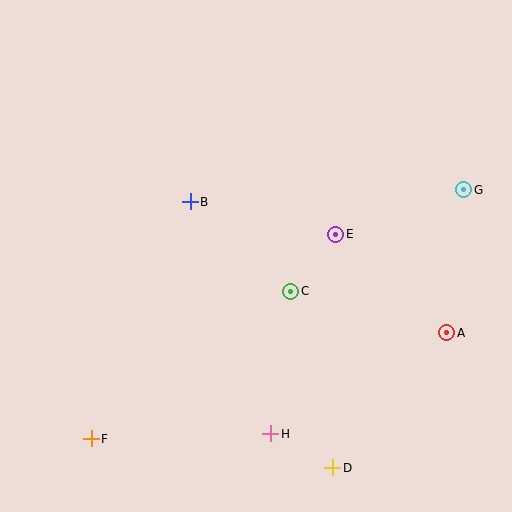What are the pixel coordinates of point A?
Point A is at (447, 333).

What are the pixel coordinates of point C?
Point C is at (291, 291).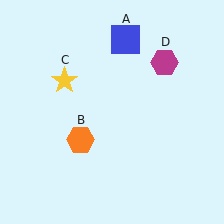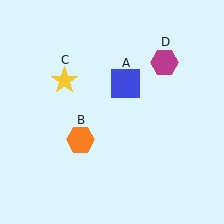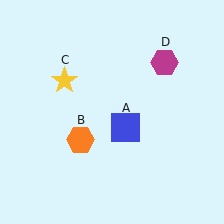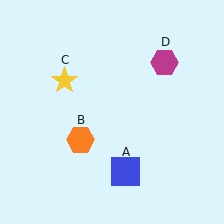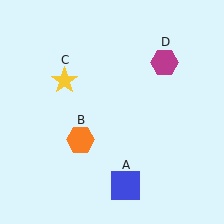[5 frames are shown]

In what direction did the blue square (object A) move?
The blue square (object A) moved down.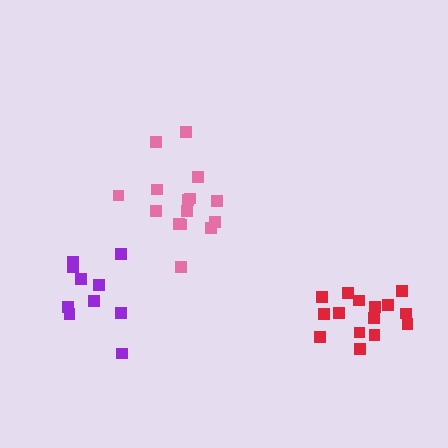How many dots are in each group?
Group 1: 15 dots, Group 2: 10 dots, Group 3: 15 dots (40 total).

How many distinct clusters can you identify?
There are 3 distinct clusters.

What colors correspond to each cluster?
The clusters are colored: pink, purple, red.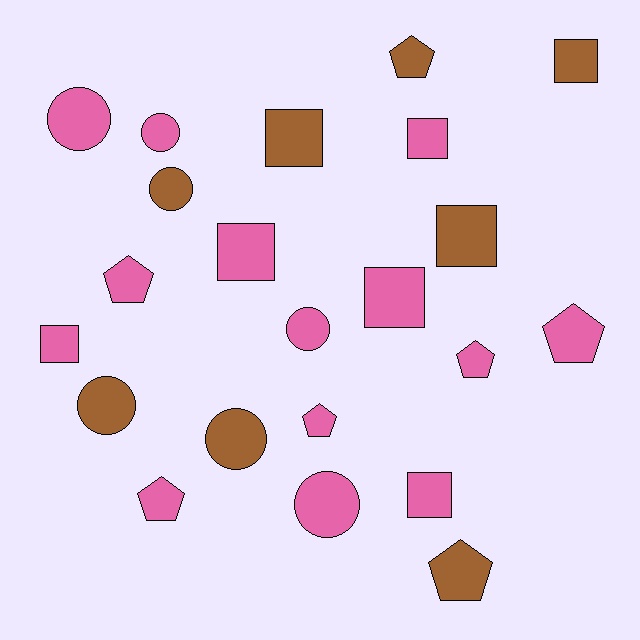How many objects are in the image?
There are 22 objects.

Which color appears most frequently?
Pink, with 14 objects.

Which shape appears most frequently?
Square, with 8 objects.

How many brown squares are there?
There are 3 brown squares.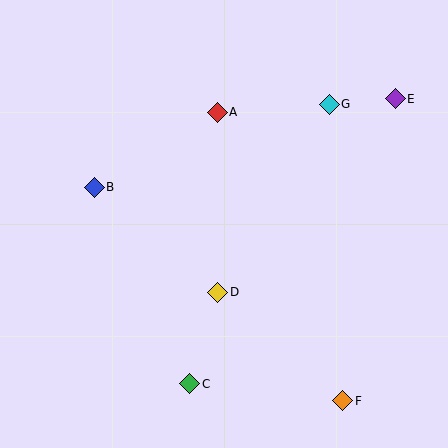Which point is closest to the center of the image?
Point D at (218, 292) is closest to the center.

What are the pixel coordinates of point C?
Point C is at (190, 384).